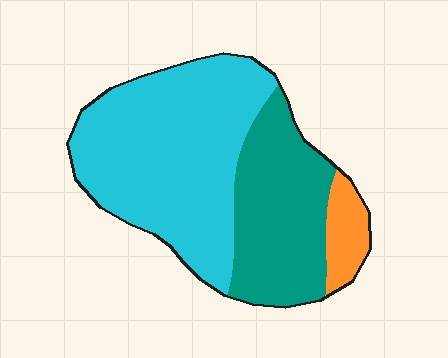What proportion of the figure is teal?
Teal takes up about one third (1/3) of the figure.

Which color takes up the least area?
Orange, at roughly 10%.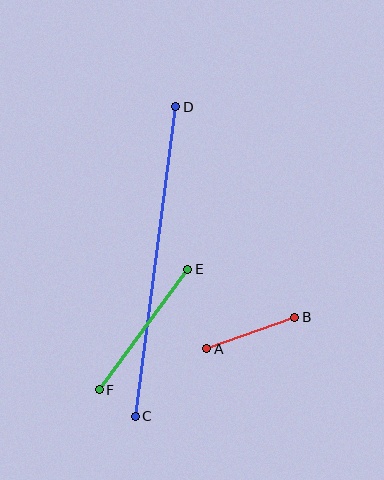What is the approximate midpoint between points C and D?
The midpoint is at approximately (156, 262) pixels.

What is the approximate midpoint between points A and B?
The midpoint is at approximately (251, 333) pixels.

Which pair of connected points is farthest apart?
Points C and D are farthest apart.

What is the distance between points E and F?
The distance is approximately 150 pixels.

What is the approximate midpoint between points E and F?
The midpoint is at approximately (144, 329) pixels.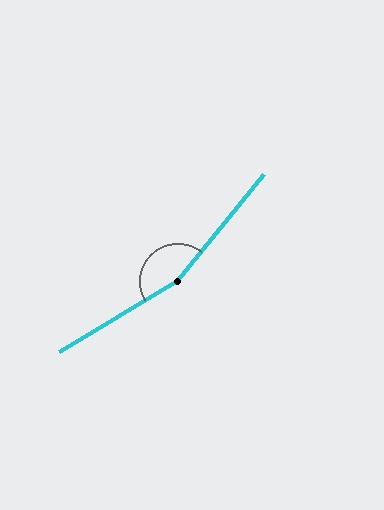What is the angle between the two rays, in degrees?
Approximately 160 degrees.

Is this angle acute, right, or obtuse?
It is obtuse.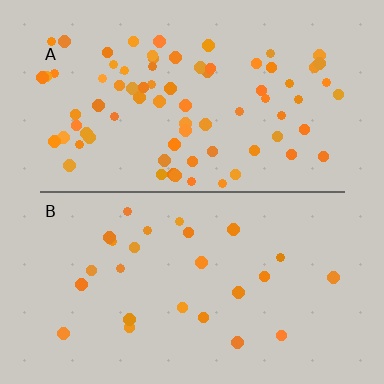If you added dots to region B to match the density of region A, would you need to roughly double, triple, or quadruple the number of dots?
Approximately triple.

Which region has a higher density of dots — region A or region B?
A (the top).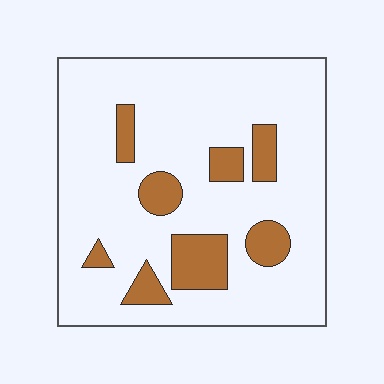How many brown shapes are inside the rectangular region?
8.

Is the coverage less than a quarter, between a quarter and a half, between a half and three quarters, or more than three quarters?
Less than a quarter.